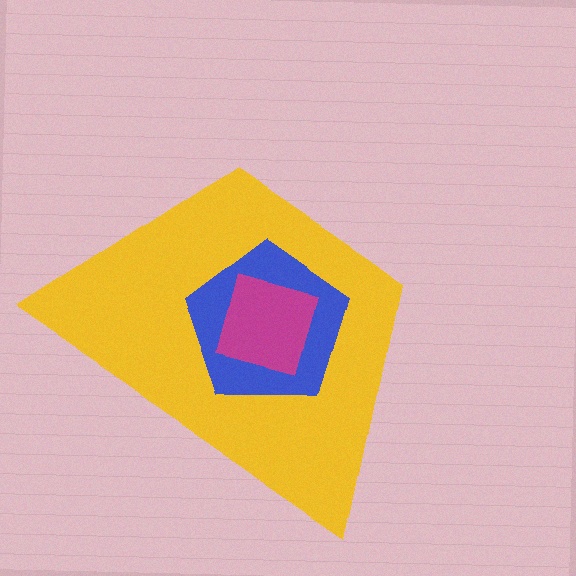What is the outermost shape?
The yellow trapezoid.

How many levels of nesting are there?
3.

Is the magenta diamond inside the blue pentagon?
Yes.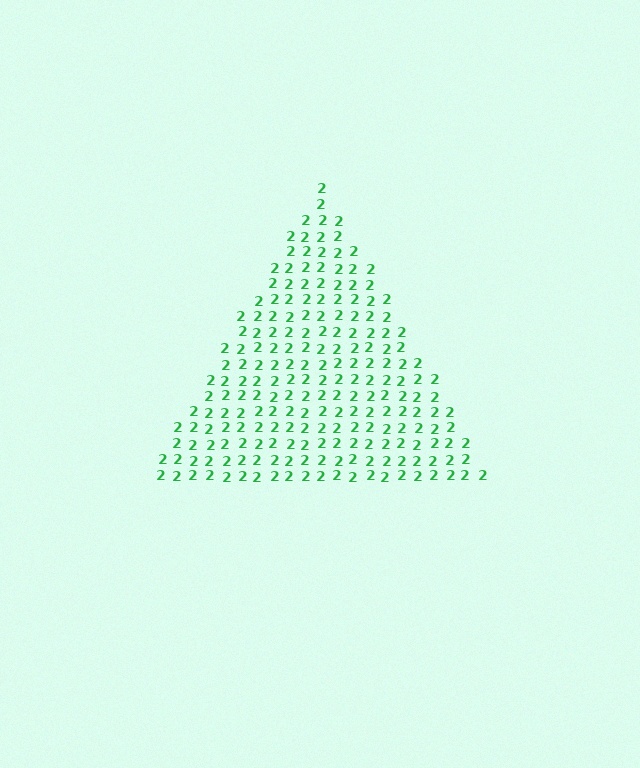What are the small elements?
The small elements are digit 2's.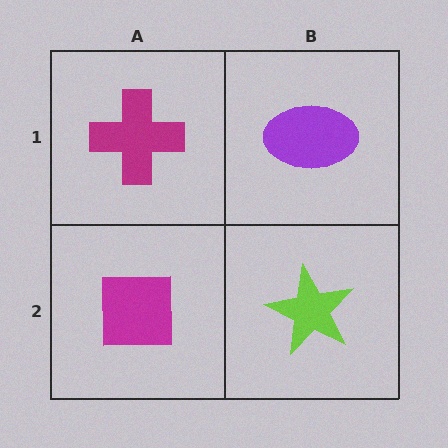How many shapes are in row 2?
2 shapes.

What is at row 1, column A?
A magenta cross.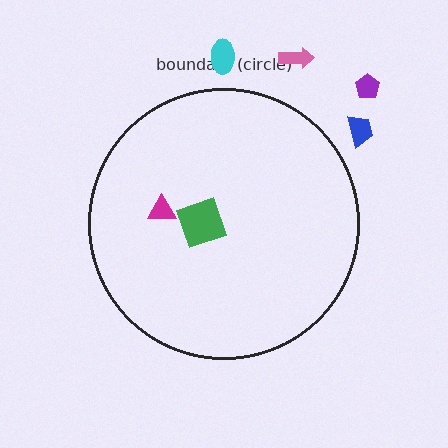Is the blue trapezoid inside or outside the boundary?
Outside.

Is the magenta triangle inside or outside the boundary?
Inside.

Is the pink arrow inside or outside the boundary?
Outside.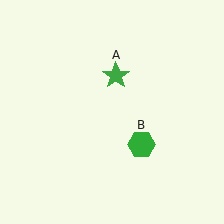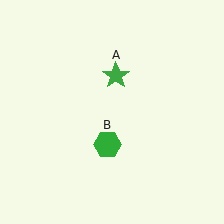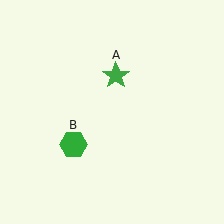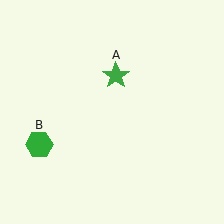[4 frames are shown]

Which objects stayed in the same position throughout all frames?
Green star (object A) remained stationary.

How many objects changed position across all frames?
1 object changed position: green hexagon (object B).